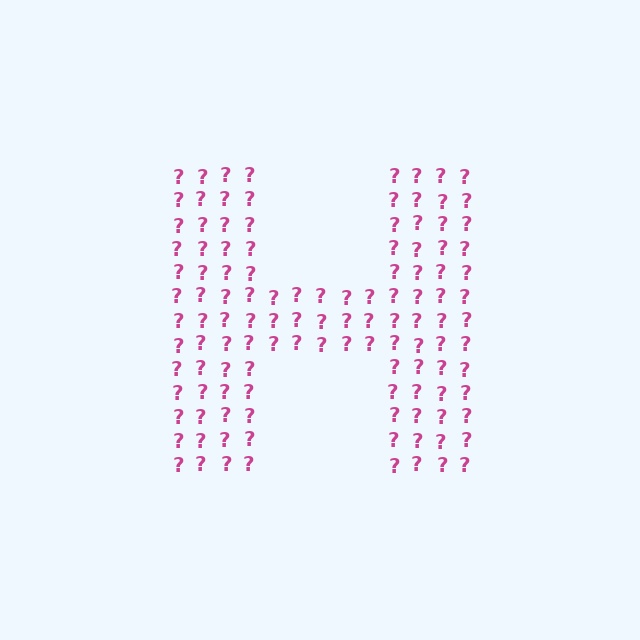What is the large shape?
The large shape is the letter H.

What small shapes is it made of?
It is made of small question marks.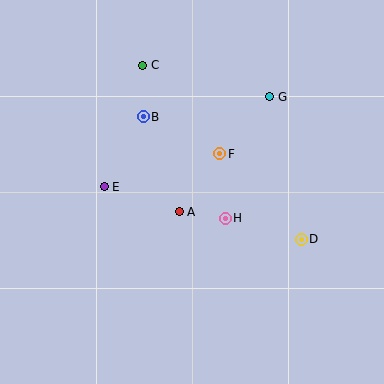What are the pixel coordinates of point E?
Point E is at (104, 187).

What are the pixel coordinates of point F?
Point F is at (220, 154).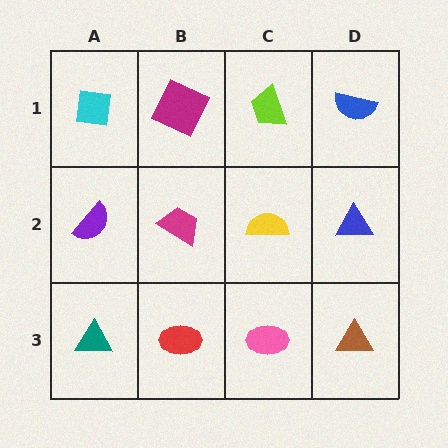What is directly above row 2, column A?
A cyan square.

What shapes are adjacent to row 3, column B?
A magenta trapezoid (row 2, column B), a teal triangle (row 3, column A), a pink ellipse (row 3, column C).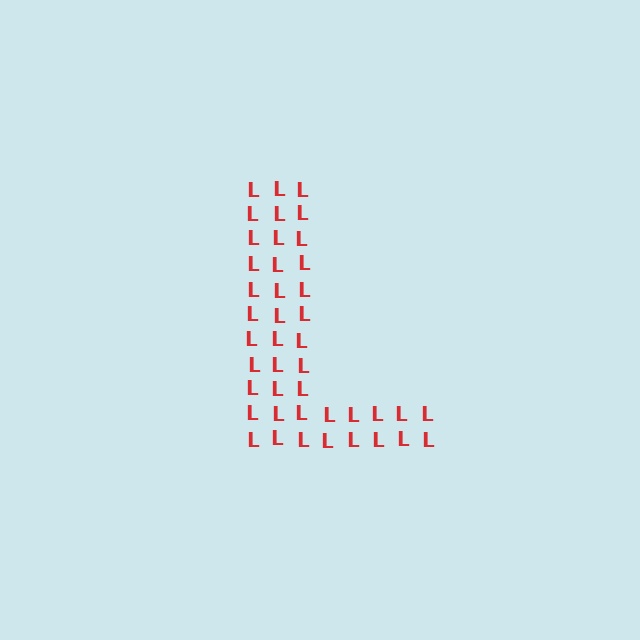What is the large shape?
The large shape is the letter L.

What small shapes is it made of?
It is made of small letter L's.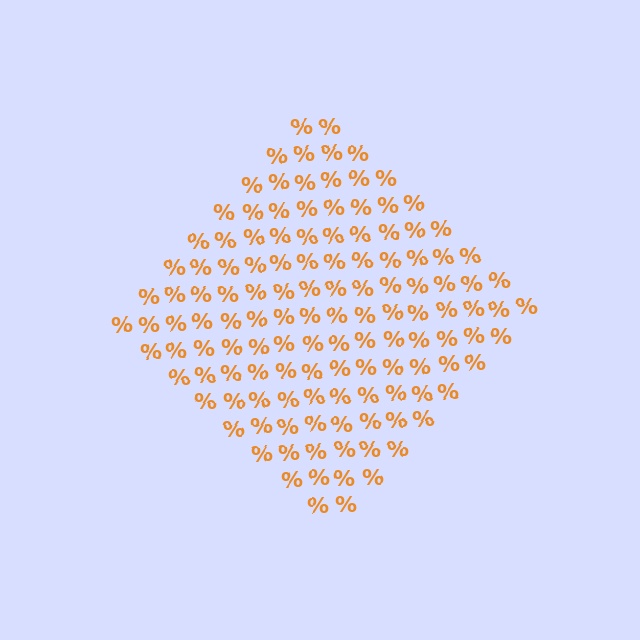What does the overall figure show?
The overall figure shows a diamond.